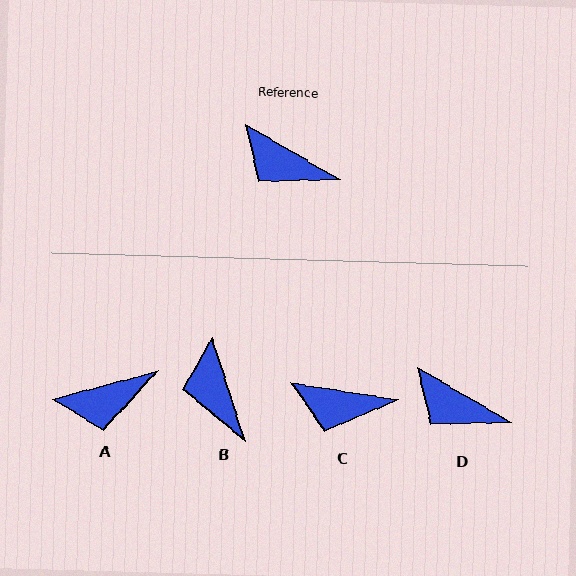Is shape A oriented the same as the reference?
No, it is off by about 46 degrees.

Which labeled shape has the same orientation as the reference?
D.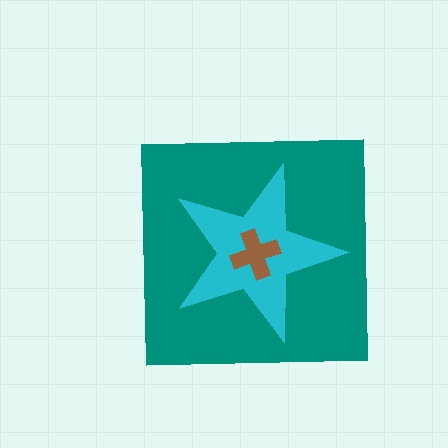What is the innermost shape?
The brown cross.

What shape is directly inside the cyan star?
The brown cross.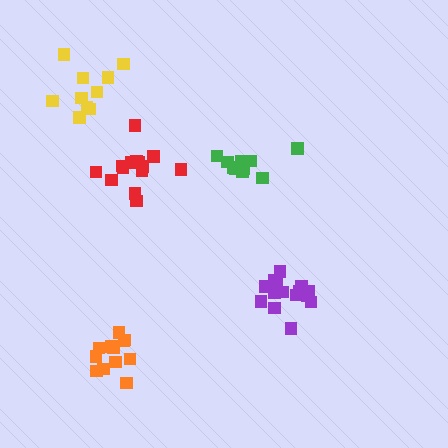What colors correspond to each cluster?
The clusters are colored: green, orange, red, yellow, purple.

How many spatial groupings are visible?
There are 5 spatial groupings.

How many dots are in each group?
Group 1: 10 dots, Group 2: 12 dots, Group 3: 14 dots, Group 4: 10 dots, Group 5: 15 dots (61 total).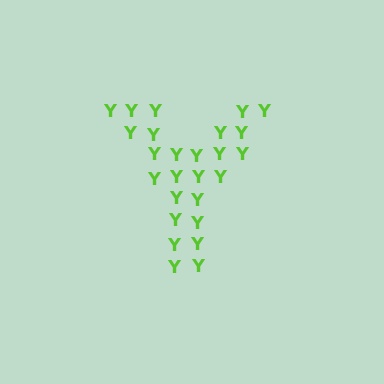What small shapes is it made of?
It is made of small letter Y's.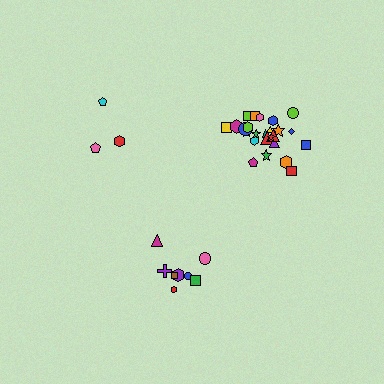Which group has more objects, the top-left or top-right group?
The top-right group.